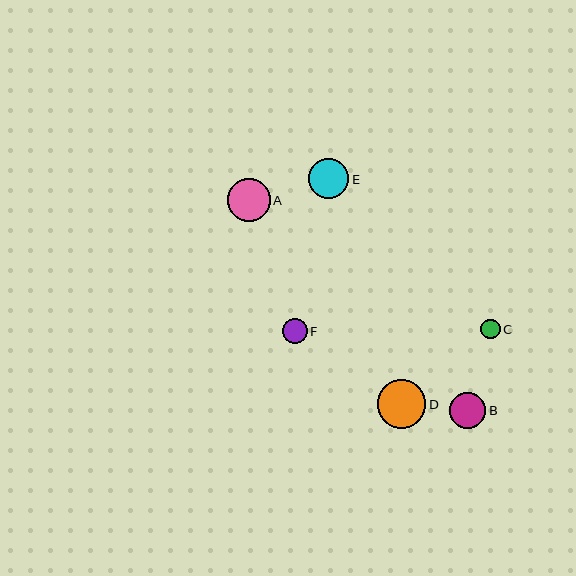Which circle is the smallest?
Circle C is the smallest with a size of approximately 19 pixels.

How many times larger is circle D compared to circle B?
Circle D is approximately 1.3 times the size of circle B.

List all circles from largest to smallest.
From largest to smallest: D, A, E, B, F, C.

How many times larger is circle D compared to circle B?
Circle D is approximately 1.3 times the size of circle B.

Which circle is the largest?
Circle D is the largest with a size of approximately 48 pixels.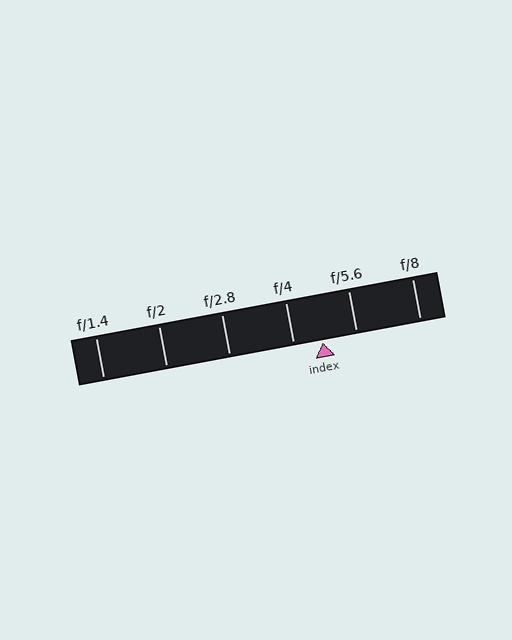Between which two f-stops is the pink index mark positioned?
The index mark is between f/4 and f/5.6.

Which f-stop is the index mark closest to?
The index mark is closest to f/4.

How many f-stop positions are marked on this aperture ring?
There are 6 f-stop positions marked.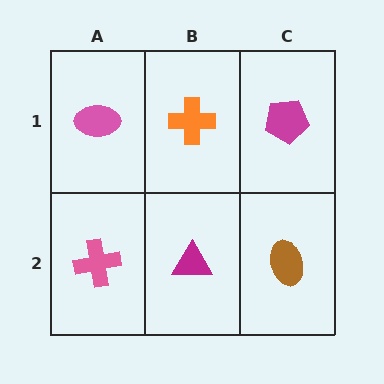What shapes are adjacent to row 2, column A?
A pink ellipse (row 1, column A), a magenta triangle (row 2, column B).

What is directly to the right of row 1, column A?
An orange cross.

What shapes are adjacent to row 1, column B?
A magenta triangle (row 2, column B), a pink ellipse (row 1, column A), a magenta pentagon (row 1, column C).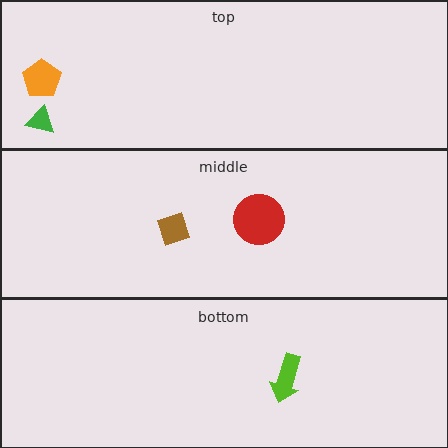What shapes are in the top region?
The green triangle, the orange pentagon.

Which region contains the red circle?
The middle region.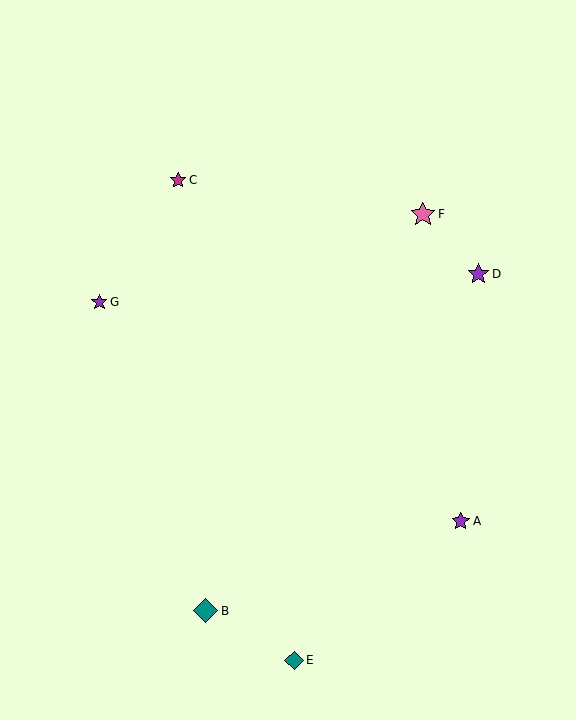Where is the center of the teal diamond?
The center of the teal diamond is at (205, 611).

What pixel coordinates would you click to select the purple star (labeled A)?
Click at (461, 521) to select the purple star A.